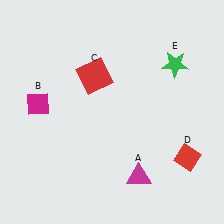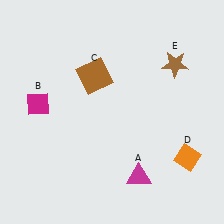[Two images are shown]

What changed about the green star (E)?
In Image 1, E is green. In Image 2, it changed to brown.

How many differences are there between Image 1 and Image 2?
There are 3 differences between the two images.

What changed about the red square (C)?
In Image 1, C is red. In Image 2, it changed to brown.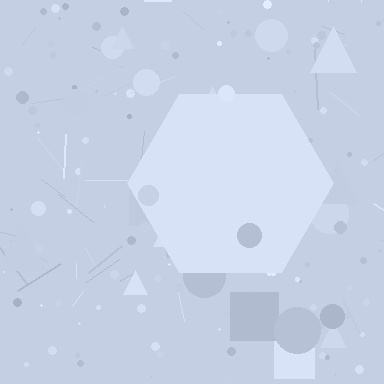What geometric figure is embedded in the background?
A hexagon is embedded in the background.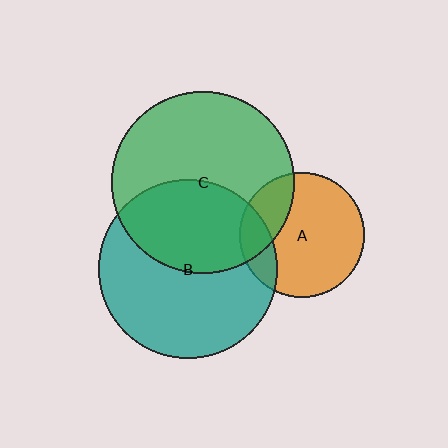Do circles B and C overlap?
Yes.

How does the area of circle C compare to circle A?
Approximately 2.1 times.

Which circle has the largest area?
Circle C (green).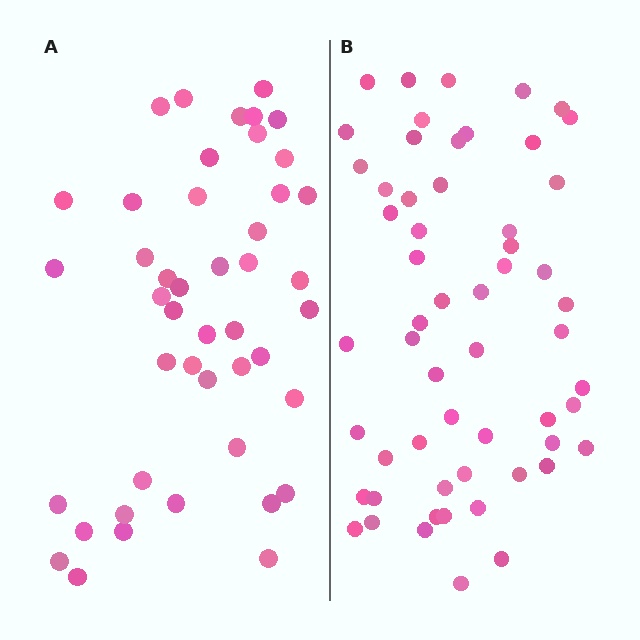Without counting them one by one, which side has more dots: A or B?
Region B (the right region) has more dots.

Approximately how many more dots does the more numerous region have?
Region B has roughly 12 or so more dots than region A.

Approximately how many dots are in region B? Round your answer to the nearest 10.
About 60 dots. (The exact count is 57, which rounds to 60.)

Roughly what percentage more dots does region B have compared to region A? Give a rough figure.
About 25% more.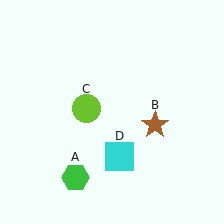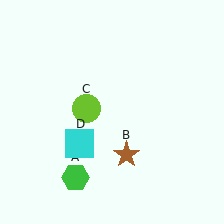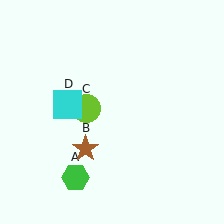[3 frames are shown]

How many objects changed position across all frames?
2 objects changed position: brown star (object B), cyan square (object D).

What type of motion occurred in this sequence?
The brown star (object B), cyan square (object D) rotated clockwise around the center of the scene.